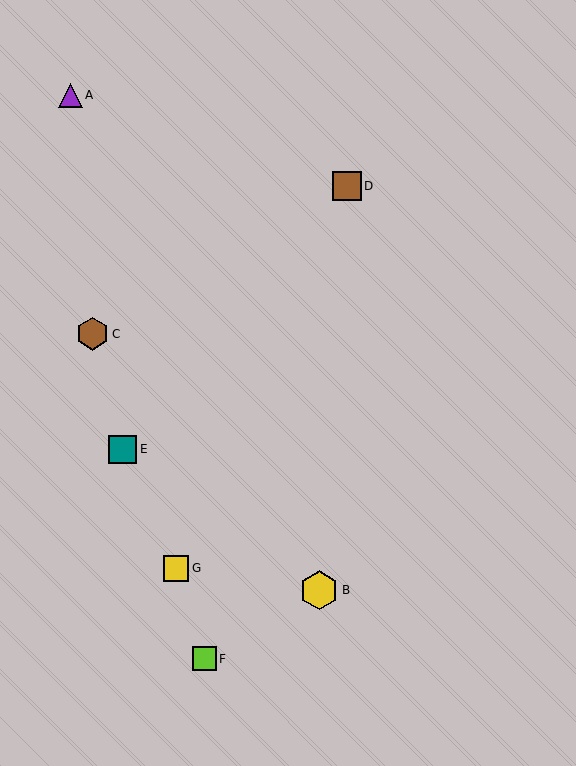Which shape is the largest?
The yellow hexagon (labeled B) is the largest.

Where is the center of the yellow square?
The center of the yellow square is at (176, 568).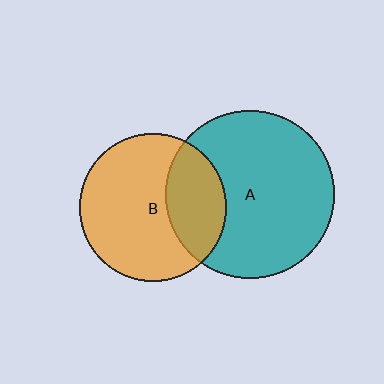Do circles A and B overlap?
Yes.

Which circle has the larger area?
Circle A (teal).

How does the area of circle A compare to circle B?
Approximately 1.3 times.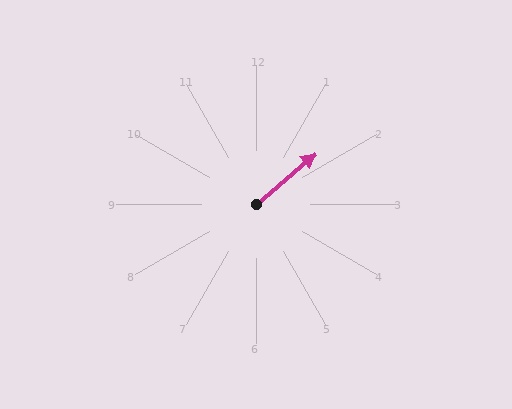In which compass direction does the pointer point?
Northeast.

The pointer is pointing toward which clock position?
Roughly 2 o'clock.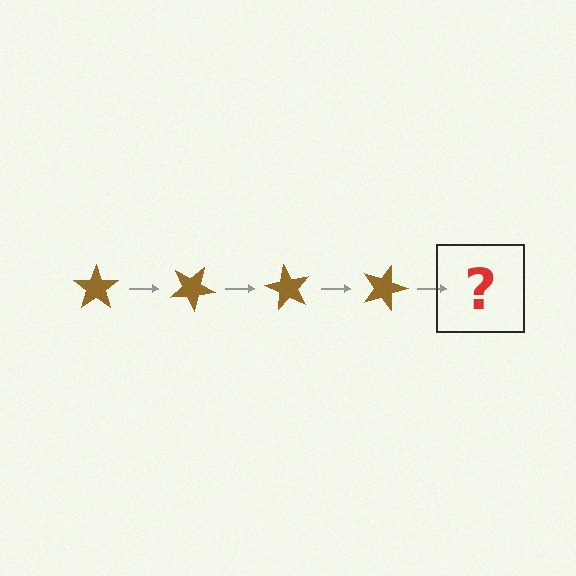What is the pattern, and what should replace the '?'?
The pattern is that the star rotates 30 degrees each step. The '?' should be a brown star rotated 120 degrees.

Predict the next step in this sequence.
The next step is a brown star rotated 120 degrees.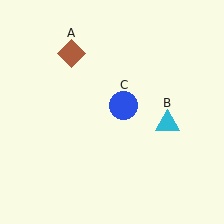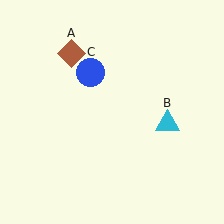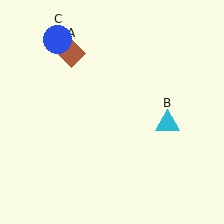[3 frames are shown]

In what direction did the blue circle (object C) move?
The blue circle (object C) moved up and to the left.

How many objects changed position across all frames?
1 object changed position: blue circle (object C).